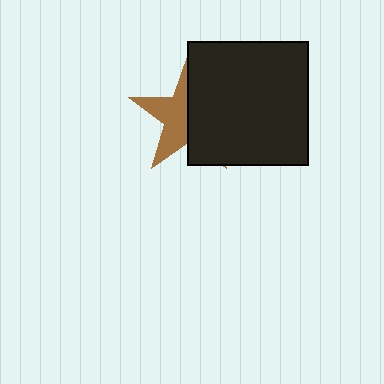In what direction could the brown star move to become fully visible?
The brown star could move left. That would shift it out from behind the black rectangle entirely.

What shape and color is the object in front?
The object in front is a black rectangle.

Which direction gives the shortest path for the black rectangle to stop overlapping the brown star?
Moving right gives the shortest separation.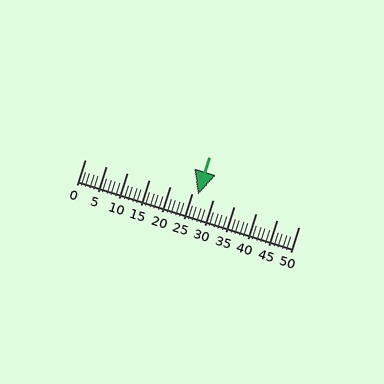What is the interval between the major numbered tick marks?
The major tick marks are spaced 5 units apart.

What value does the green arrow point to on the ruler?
The green arrow points to approximately 26.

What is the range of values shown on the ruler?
The ruler shows values from 0 to 50.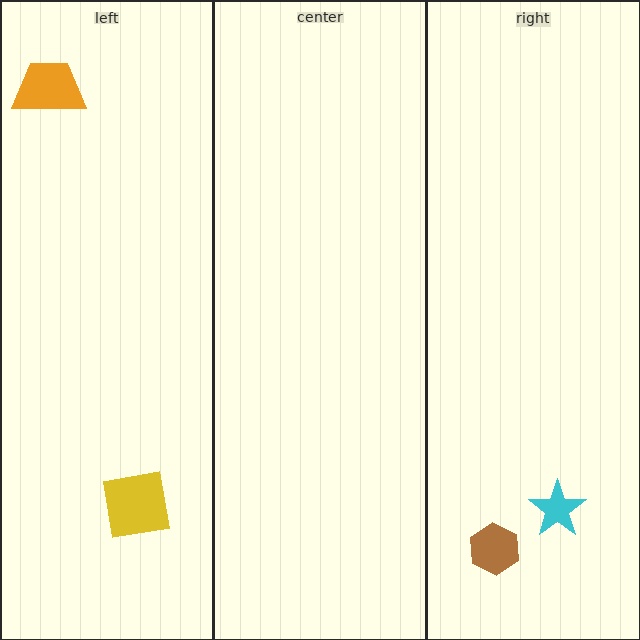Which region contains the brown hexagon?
The right region.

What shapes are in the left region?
The yellow square, the orange trapezoid.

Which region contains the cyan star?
The right region.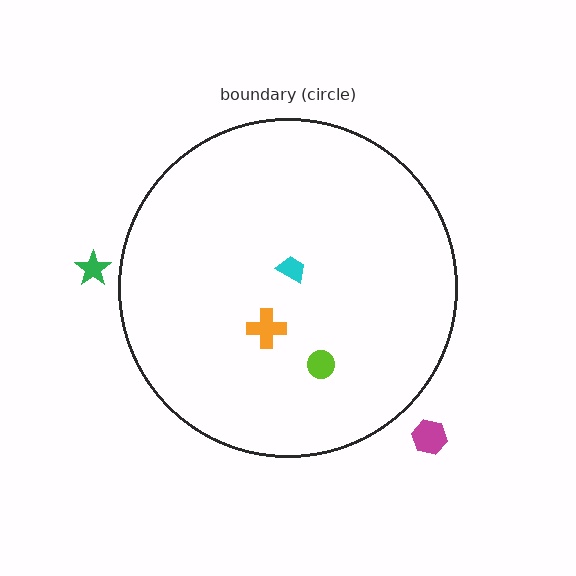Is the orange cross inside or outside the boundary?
Inside.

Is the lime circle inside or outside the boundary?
Inside.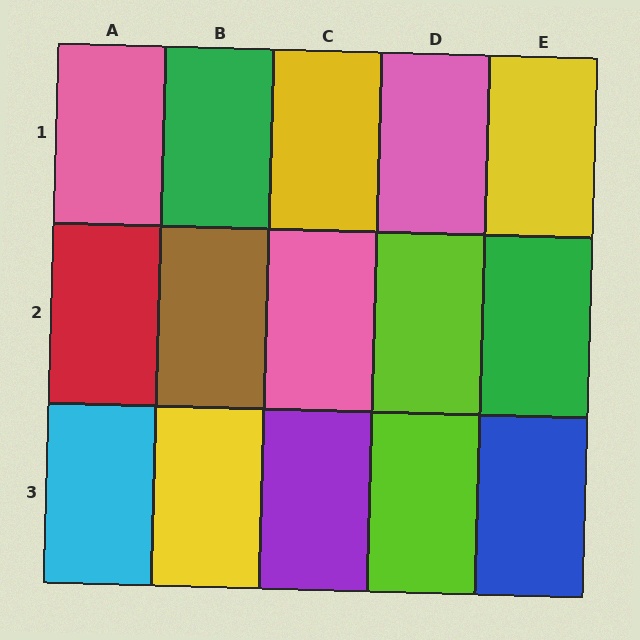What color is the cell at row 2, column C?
Pink.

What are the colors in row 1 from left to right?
Pink, green, yellow, pink, yellow.